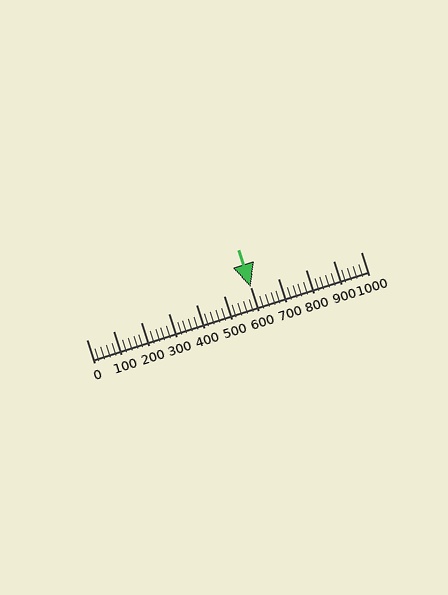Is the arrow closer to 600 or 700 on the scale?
The arrow is closer to 600.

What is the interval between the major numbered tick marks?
The major tick marks are spaced 100 units apart.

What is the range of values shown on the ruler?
The ruler shows values from 0 to 1000.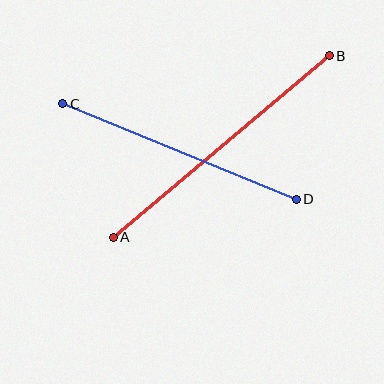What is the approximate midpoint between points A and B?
The midpoint is at approximately (221, 147) pixels.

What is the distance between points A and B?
The distance is approximately 282 pixels.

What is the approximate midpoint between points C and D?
The midpoint is at approximately (180, 151) pixels.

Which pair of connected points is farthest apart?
Points A and B are farthest apart.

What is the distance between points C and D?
The distance is approximately 252 pixels.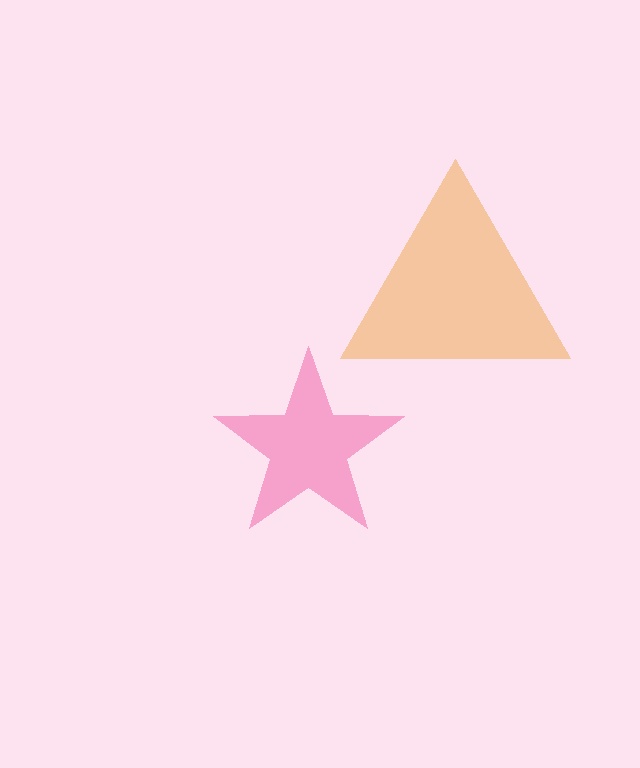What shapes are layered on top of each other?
The layered shapes are: a pink star, an orange triangle.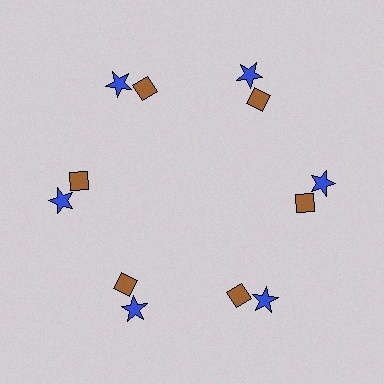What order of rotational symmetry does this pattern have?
This pattern has 6-fold rotational symmetry.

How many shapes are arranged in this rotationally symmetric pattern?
There are 12 shapes, arranged in 6 groups of 2.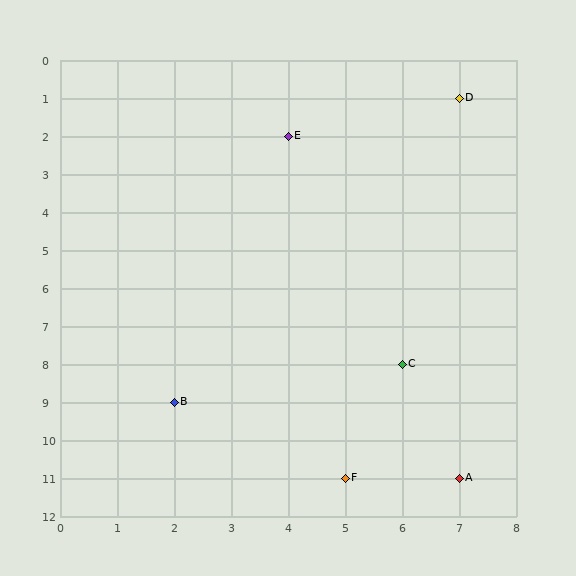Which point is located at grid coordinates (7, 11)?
Point A is at (7, 11).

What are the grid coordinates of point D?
Point D is at grid coordinates (7, 1).